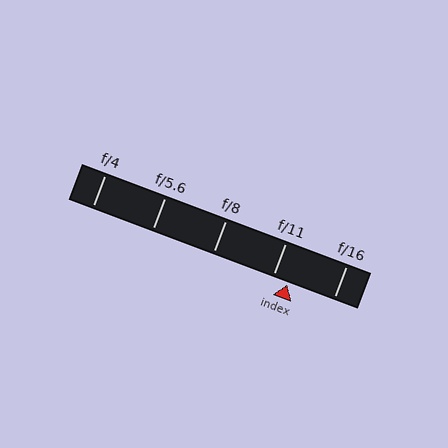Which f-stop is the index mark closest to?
The index mark is closest to f/11.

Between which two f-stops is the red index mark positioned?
The index mark is between f/11 and f/16.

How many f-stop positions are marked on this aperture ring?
There are 5 f-stop positions marked.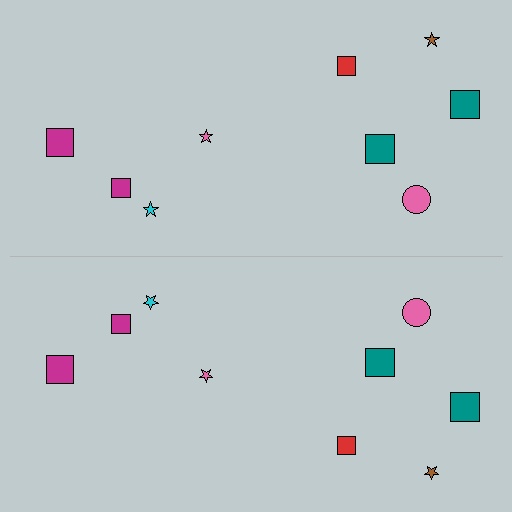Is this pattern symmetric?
Yes, this pattern has bilateral (reflection) symmetry.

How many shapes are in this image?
There are 18 shapes in this image.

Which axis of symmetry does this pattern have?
The pattern has a horizontal axis of symmetry running through the center of the image.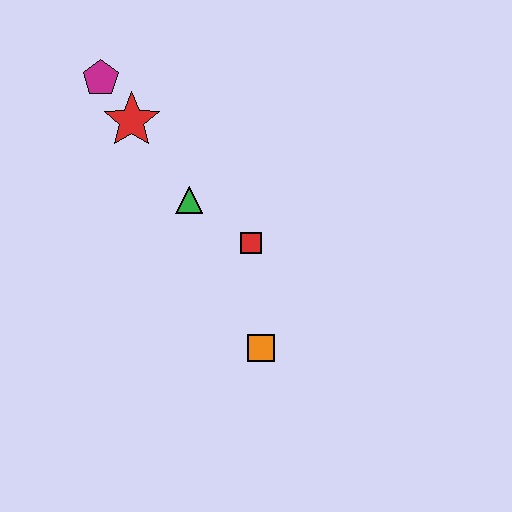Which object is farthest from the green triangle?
The orange square is farthest from the green triangle.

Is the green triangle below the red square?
No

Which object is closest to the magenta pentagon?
The red star is closest to the magenta pentagon.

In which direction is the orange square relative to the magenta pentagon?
The orange square is below the magenta pentagon.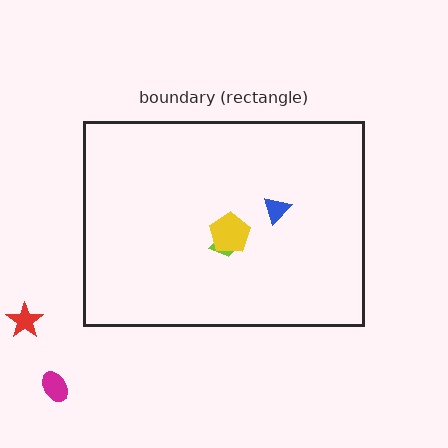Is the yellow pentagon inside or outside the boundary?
Inside.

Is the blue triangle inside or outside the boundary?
Inside.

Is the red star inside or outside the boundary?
Outside.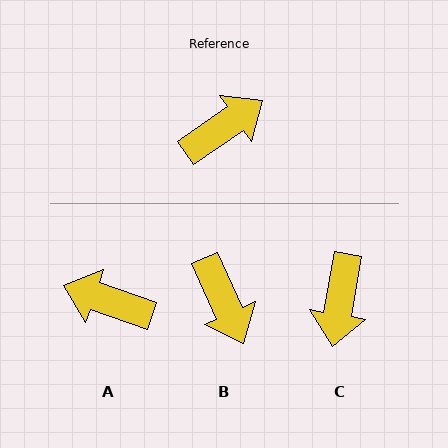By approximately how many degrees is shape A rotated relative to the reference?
Approximately 127 degrees counter-clockwise.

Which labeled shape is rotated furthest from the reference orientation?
C, about 134 degrees away.